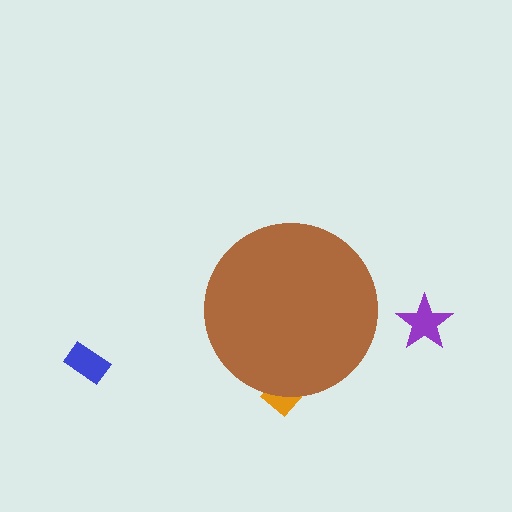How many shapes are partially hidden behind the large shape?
1 shape is partially hidden.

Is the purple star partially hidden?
No, the purple star is fully visible.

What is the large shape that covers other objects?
A brown circle.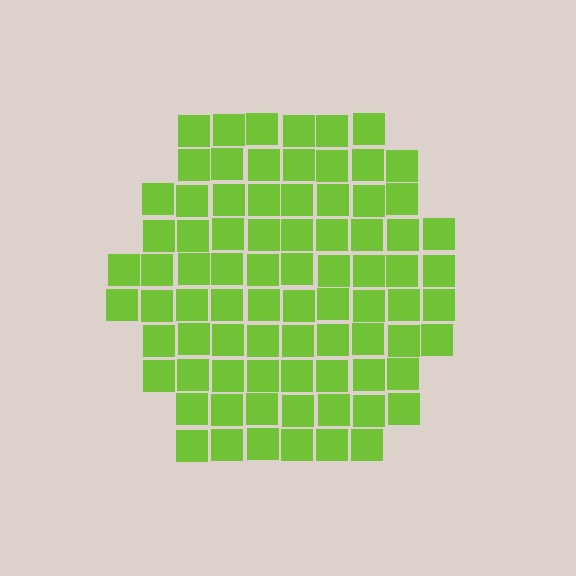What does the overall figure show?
The overall figure shows a hexagon.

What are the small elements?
The small elements are squares.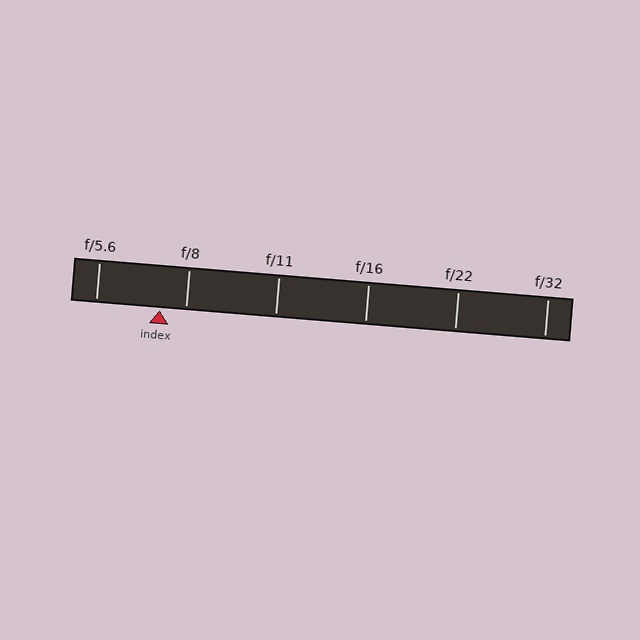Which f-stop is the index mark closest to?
The index mark is closest to f/8.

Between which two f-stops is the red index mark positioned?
The index mark is between f/5.6 and f/8.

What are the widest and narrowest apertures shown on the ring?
The widest aperture shown is f/5.6 and the narrowest is f/32.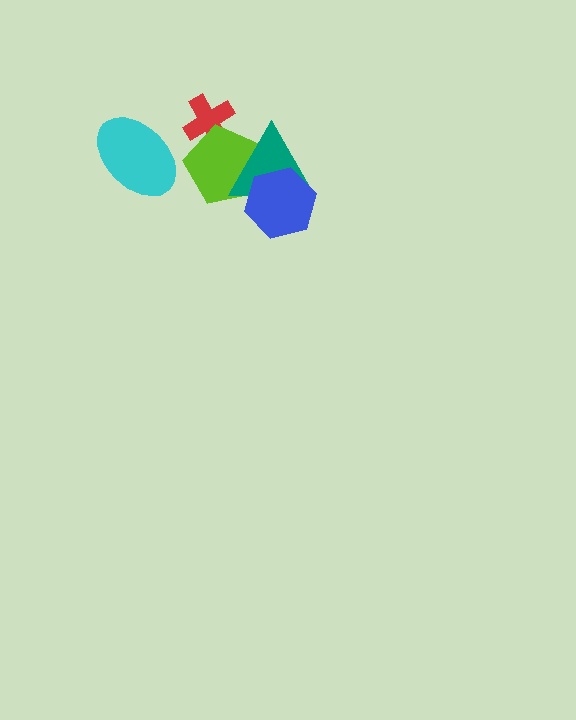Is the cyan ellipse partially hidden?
No, no other shape covers it.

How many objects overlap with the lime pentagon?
3 objects overlap with the lime pentagon.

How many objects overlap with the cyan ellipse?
0 objects overlap with the cyan ellipse.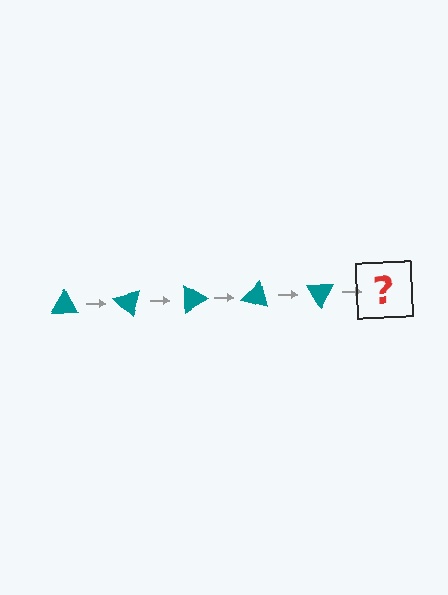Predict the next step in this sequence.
The next step is a teal triangle rotated 225 degrees.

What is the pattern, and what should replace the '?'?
The pattern is that the triangle rotates 45 degrees each step. The '?' should be a teal triangle rotated 225 degrees.